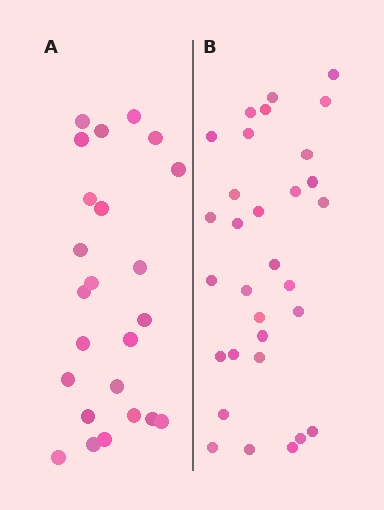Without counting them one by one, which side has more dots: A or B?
Region B (the right region) has more dots.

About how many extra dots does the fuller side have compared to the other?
Region B has roughly 8 or so more dots than region A.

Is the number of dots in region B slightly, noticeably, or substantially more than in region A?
Region B has noticeably more, but not dramatically so. The ratio is roughly 1.3 to 1.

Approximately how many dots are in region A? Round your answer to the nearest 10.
About 20 dots. (The exact count is 24, which rounds to 20.)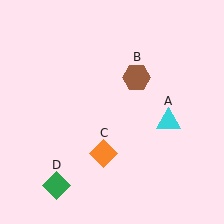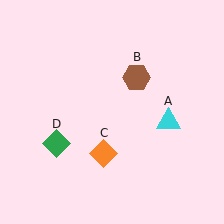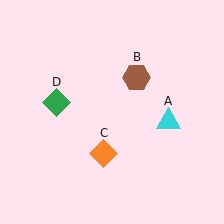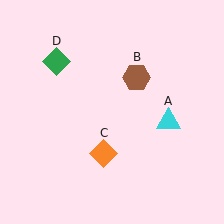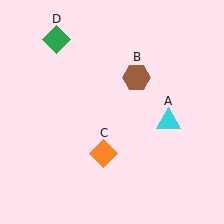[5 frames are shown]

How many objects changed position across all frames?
1 object changed position: green diamond (object D).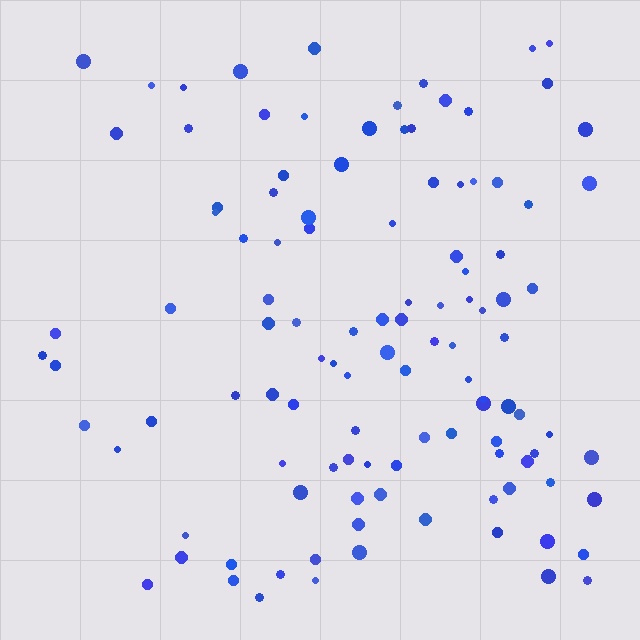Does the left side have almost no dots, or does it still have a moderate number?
Still a moderate number, just noticeably fewer than the right.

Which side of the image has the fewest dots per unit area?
The left.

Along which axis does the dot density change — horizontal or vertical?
Horizontal.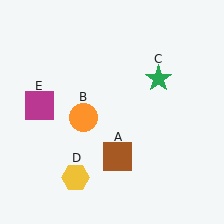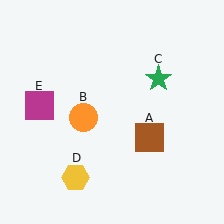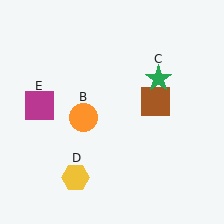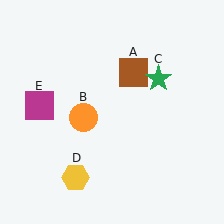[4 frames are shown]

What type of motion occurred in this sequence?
The brown square (object A) rotated counterclockwise around the center of the scene.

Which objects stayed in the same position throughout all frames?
Orange circle (object B) and green star (object C) and yellow hexagon (object D) and magenta square (object E) remained stationary.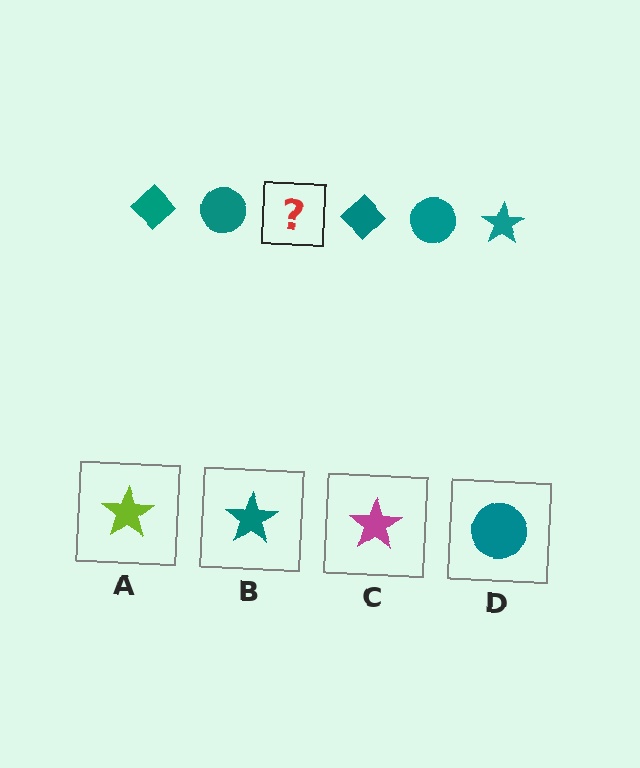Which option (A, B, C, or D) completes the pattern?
B.